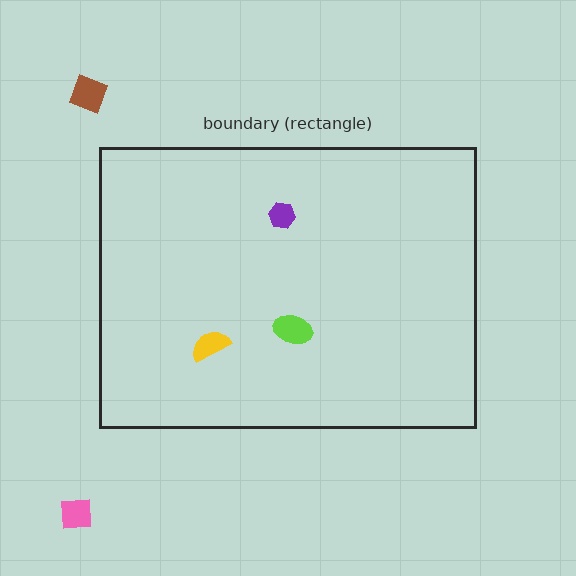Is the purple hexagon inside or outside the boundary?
Inside.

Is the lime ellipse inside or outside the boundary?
Inside.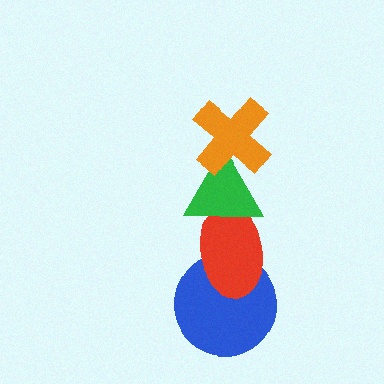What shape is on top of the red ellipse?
The green triangle is on top of the red ellipse.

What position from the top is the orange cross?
The orange cross is 1st from the top.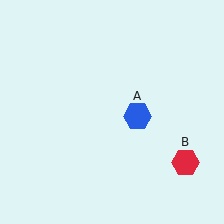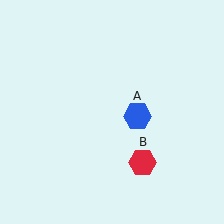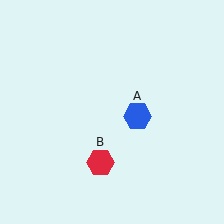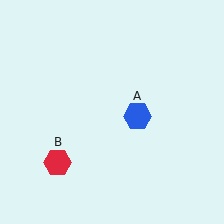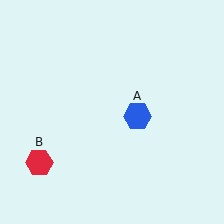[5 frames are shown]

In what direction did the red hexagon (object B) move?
The red hexagon (object B) moved left.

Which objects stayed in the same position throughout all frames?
Blue hexagon (object A) remained stationary.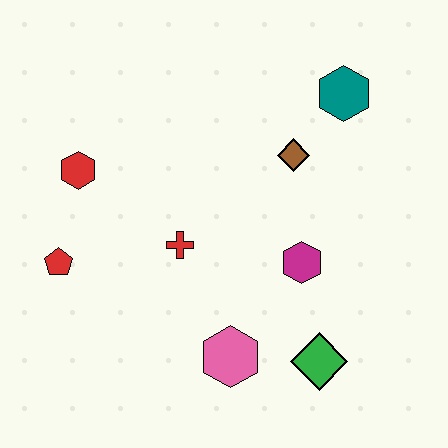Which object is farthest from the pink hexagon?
The teal hexagon is farthest from the pink hexagon.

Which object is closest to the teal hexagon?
The brown diamond is closest to the teal hexagon.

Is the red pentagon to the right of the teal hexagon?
No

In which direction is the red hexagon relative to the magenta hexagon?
The red hexagon is to the left of the magenta hexagon.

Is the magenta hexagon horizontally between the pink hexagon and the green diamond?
Yes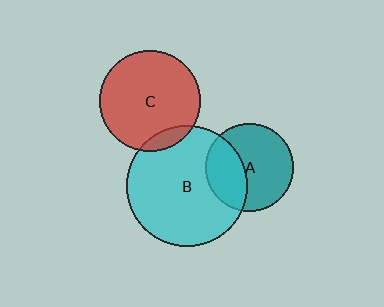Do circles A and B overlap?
Yes.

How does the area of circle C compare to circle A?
Approximately 1.3 times.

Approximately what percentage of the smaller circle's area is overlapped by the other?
Approximately 35%.